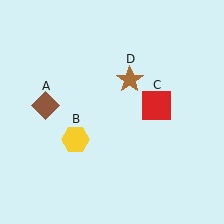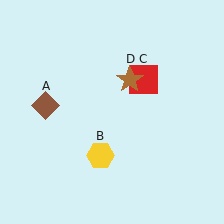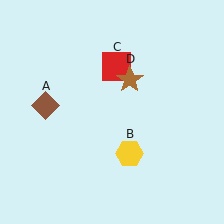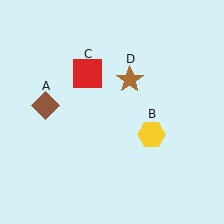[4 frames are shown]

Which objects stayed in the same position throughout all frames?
Brown diamond (object A) and brown star (object D) remained stationary.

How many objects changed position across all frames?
2 objects changed position: yellow hexagon (object B), red square (object C).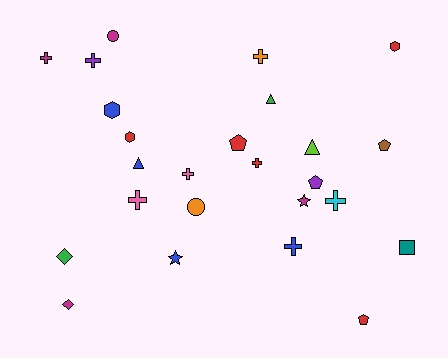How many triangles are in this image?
There are 3 triangles.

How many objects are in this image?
There are 25 objects.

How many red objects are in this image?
There are 5 red objects.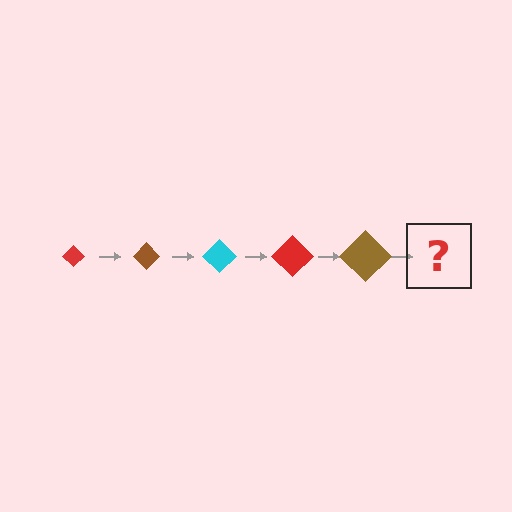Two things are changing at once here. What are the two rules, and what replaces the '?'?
The two rules are that the diamond grows larger each step and the color cycles through red, brown, and cyan. The '?' should be a cyan diamond, larger than the previous one.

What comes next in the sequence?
The next element should be a cyan diamond, larger than the previous one.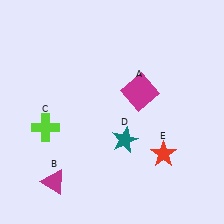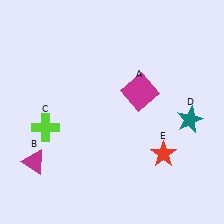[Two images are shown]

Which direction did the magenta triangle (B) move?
The magenta triangle (B) moved left.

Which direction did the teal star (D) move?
The teal star (D) moved right.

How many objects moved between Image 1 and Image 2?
2 objects moved between the two images.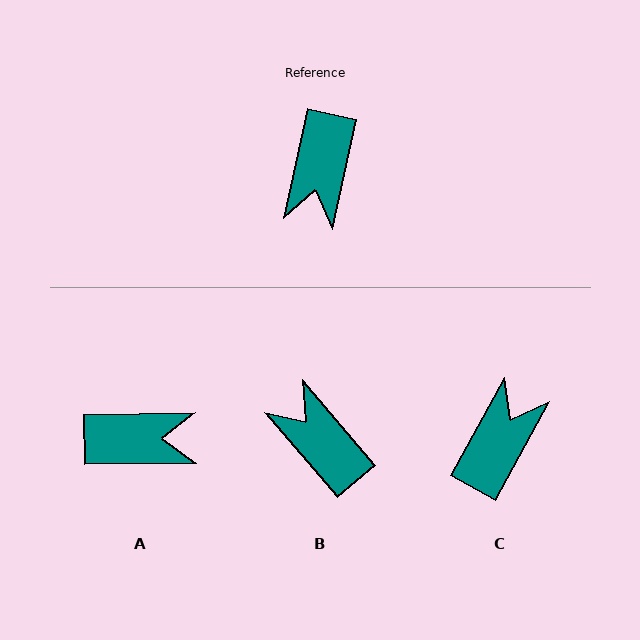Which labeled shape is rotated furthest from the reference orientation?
C, about 163 degrees away.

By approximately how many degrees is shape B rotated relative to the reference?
Approximately 127 degrees clockwise.